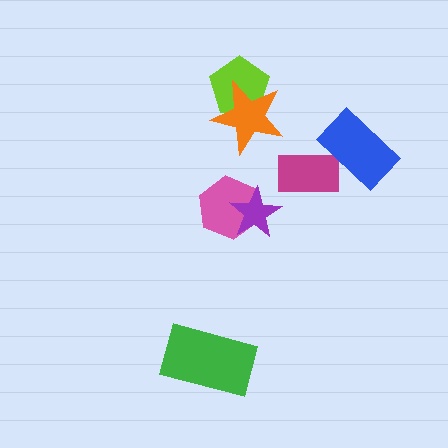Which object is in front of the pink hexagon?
The purple star is in front of the pink hexagon.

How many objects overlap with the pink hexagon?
1 object overlaps with the pink hexagon.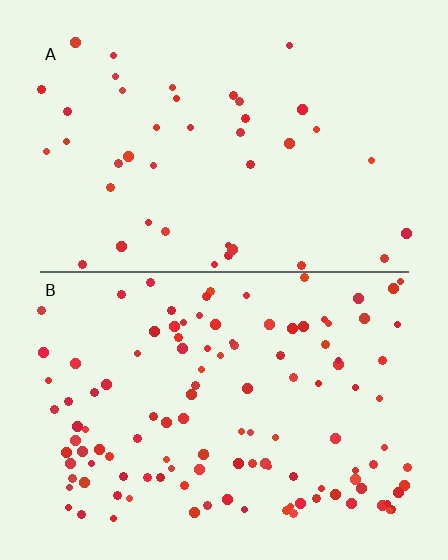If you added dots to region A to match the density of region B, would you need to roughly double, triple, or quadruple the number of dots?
Approximately triple.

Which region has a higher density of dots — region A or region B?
B (the bottom).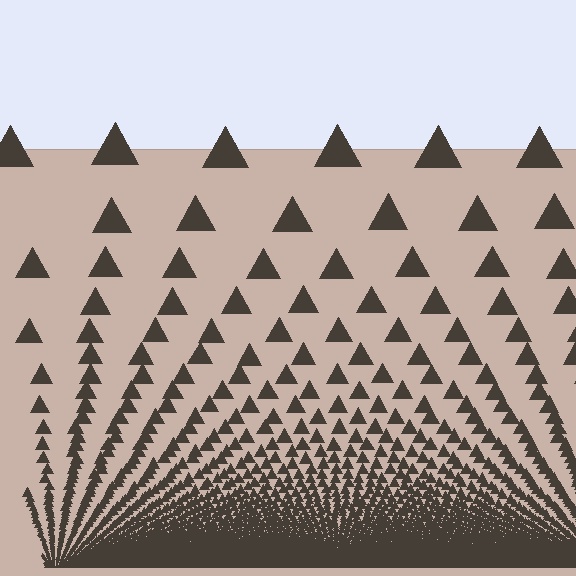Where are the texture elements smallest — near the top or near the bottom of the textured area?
Near the bottom.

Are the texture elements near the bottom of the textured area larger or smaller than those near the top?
Smaller. The gradient is inverted — elements near the bottom are smaller and denser.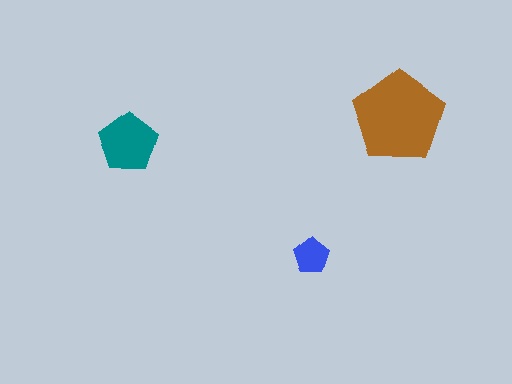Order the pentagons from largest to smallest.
the brown one, the teal one, the blue one.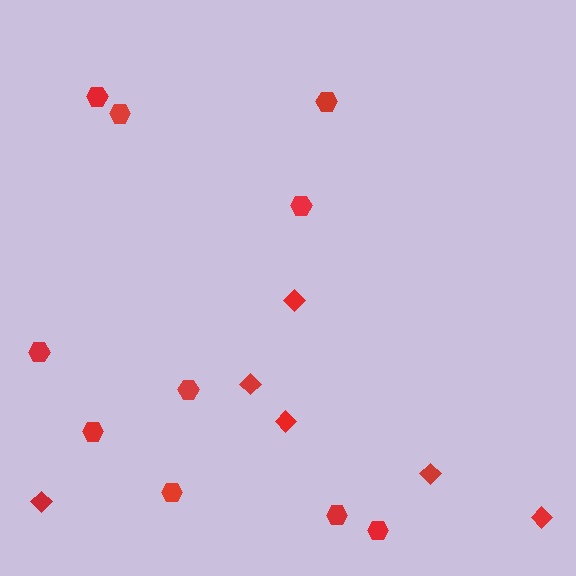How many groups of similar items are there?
There are 2 groups: one group of diamonds (6) and one group of hexagons (10).